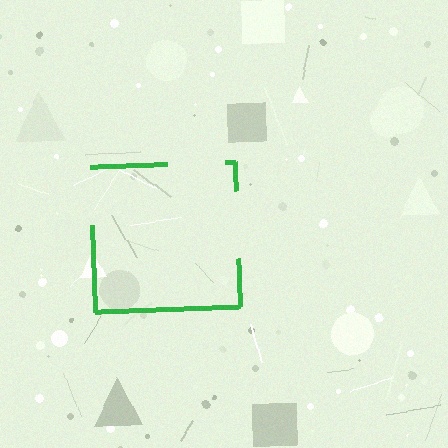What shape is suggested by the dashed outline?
The dashed outline suggests a square.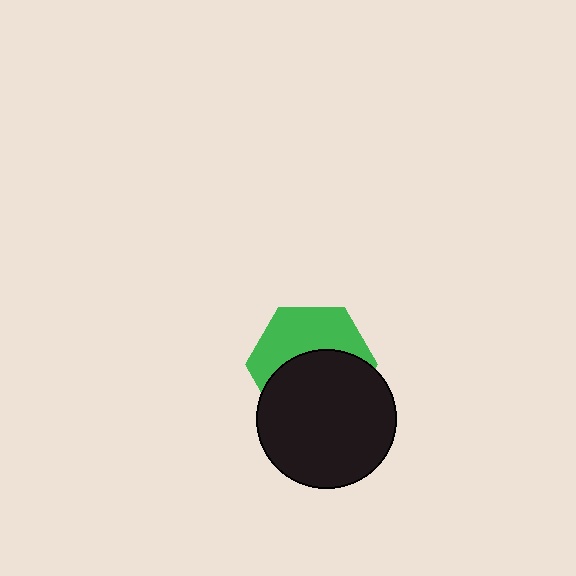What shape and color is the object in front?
The object in front is a black circle.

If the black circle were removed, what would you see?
You would see the complete green hexagon.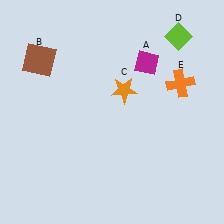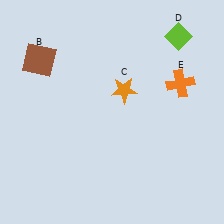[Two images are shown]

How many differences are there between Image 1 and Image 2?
There is 1 difference between the two images.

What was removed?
The magenta diamond (A) was removed in Image 2.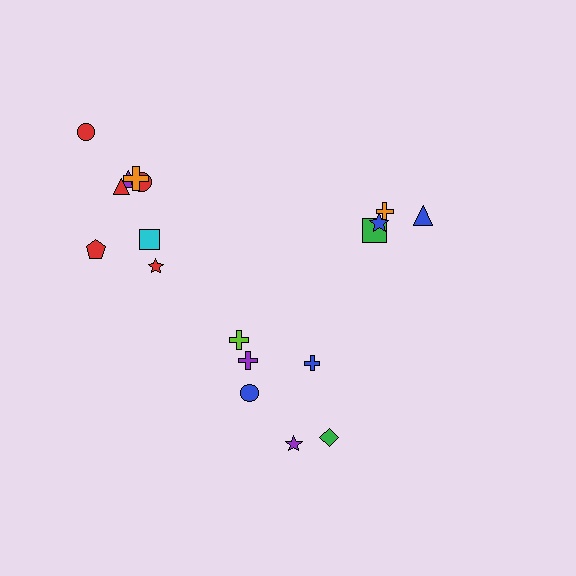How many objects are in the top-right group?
There are 4 objects.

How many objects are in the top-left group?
There are 8 objects.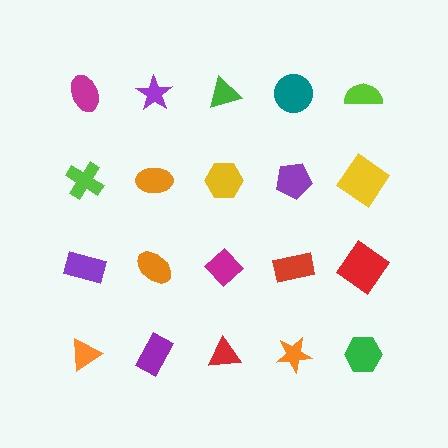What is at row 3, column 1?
A purple rectangle.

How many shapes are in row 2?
5 shapes.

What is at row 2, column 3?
A yellow hexagon.